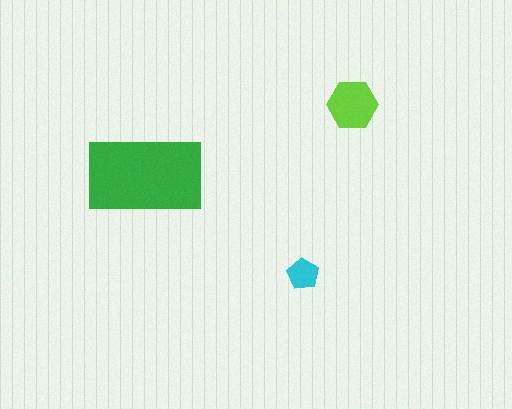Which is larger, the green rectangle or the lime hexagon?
The green rectangle.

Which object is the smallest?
The cyan pentagon.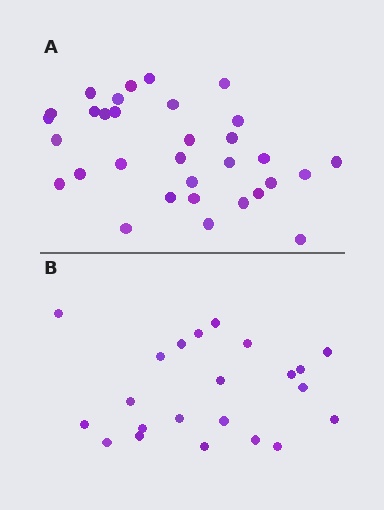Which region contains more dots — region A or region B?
Region A (the top region) has more dots.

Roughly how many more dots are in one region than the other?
Region A has roughly 10 or so more dots than region B.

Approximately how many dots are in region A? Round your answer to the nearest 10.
About 30 dots. (The exact count is 32, which rounds to 30.)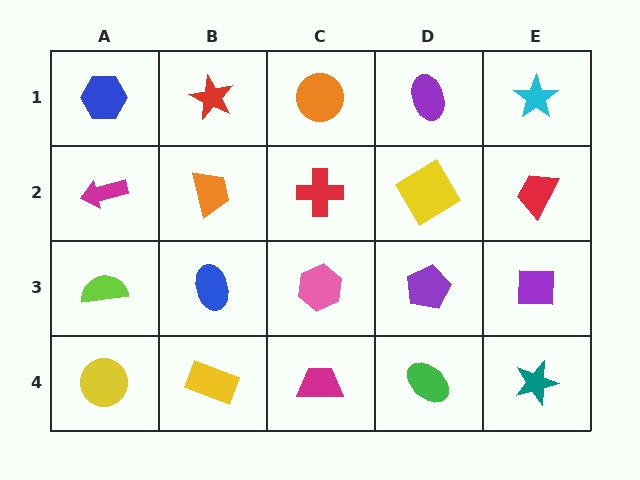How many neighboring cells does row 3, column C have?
4.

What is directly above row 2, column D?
A purple ellipse.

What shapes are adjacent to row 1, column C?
A red cross (row 2, column C), a red star (row 1, column B), a purple ellipse (row 1, column D).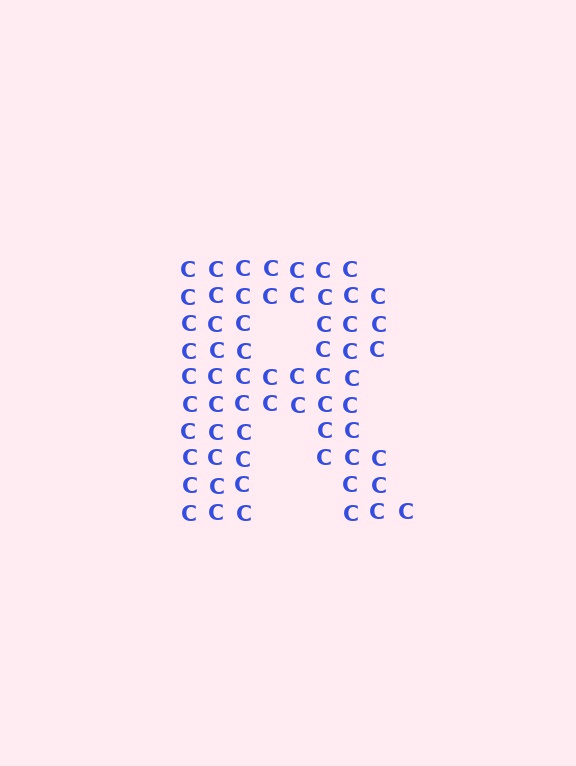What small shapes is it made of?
It is made of small letter C's.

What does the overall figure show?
The overall figure shows the letter R.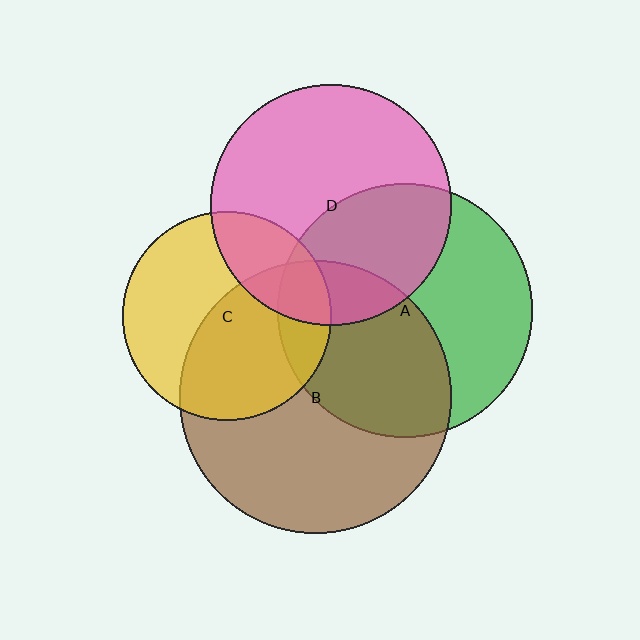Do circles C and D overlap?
Yes.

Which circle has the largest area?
Circle B (brown).